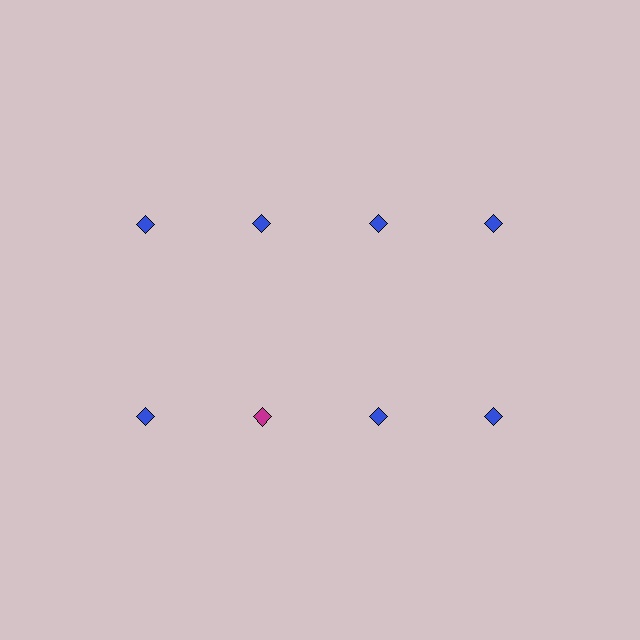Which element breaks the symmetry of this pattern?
The magenta diamond in the second row, second from left column breaks the symmetry. All other shapes are blue diamonds.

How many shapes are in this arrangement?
There are 8 shapes arranged in a grid pattern.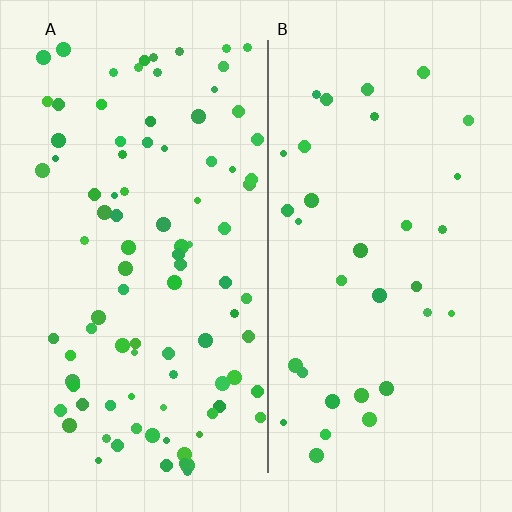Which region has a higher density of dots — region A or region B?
A (the left).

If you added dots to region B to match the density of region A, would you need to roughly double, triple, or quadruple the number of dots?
Approximately triple.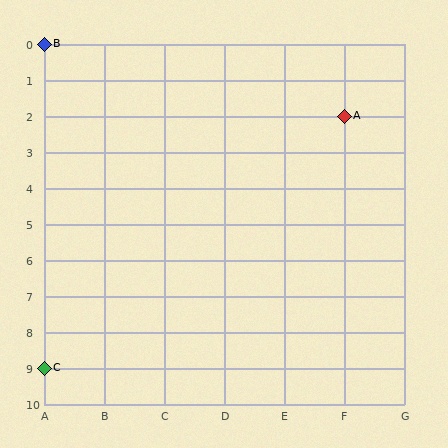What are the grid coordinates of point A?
Point A is at grid coordinates (F, 2).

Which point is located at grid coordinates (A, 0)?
Point B is at (A, 0).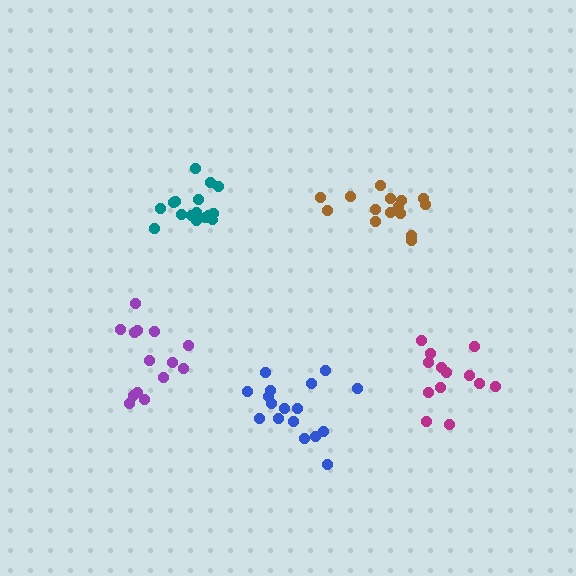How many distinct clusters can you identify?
There are 5 distinct clusters.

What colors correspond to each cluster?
The clusters are colored: magenta, blue, teal, brown, purple.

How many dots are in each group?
Group 1: 13 dots, Group 2: 17 dots, Group 3: 16 dots, Group 4: 15 dots, Group 5: 14 dots (75 total).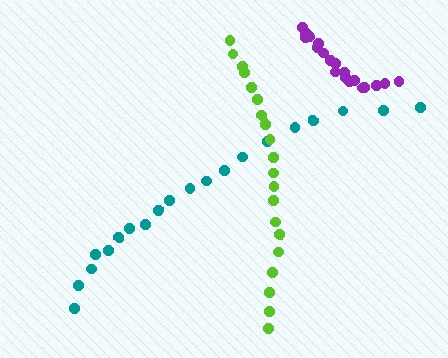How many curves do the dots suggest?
There are 3 distinct paths.